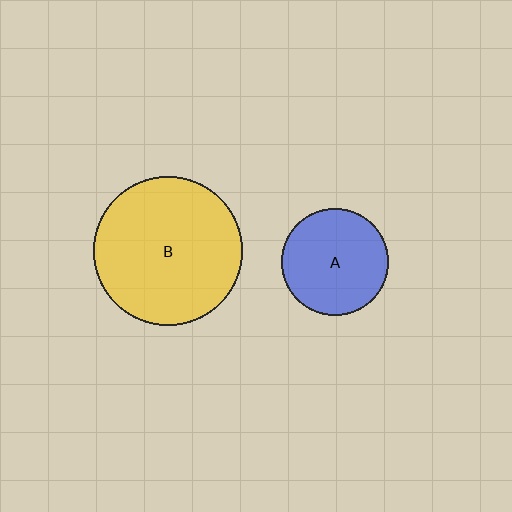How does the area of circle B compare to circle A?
Approximately 1.9 times.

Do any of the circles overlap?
No, none of the circles overlap.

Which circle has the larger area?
Circle B (yellow).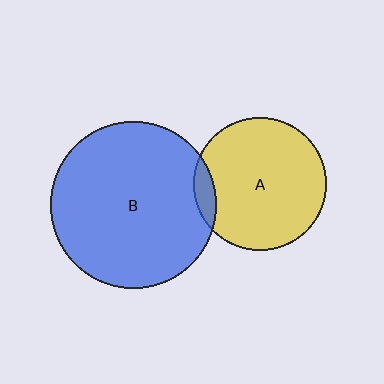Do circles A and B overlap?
Yes.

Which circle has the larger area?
Circle B (blue).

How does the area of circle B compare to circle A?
Approximately 1.6 times.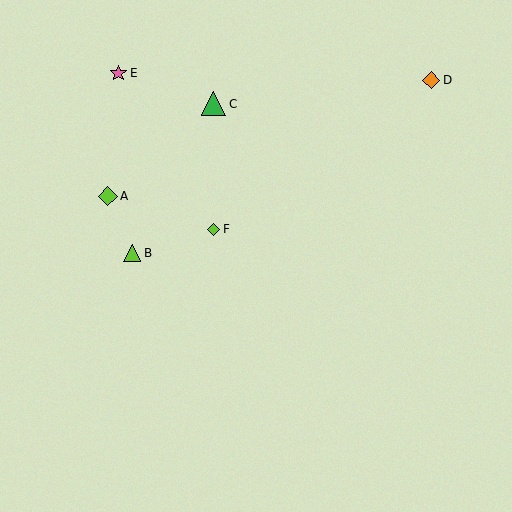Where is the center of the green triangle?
The center of the green triangle is at (214, 104).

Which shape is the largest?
The green triangle (labeled C) is the largest.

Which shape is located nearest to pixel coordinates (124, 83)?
The pink star (labeled E) at (118, 73) is nearest to that location.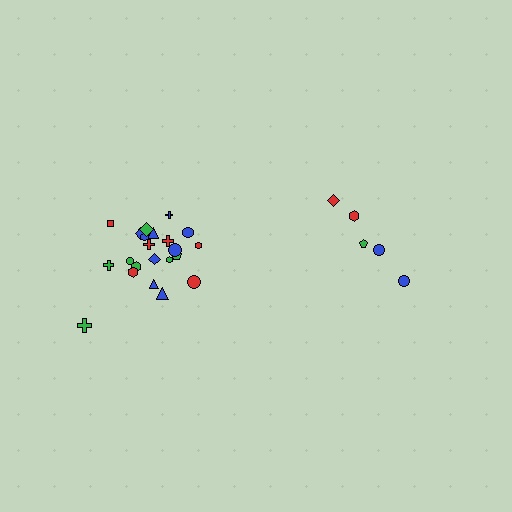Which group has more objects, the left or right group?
The left group.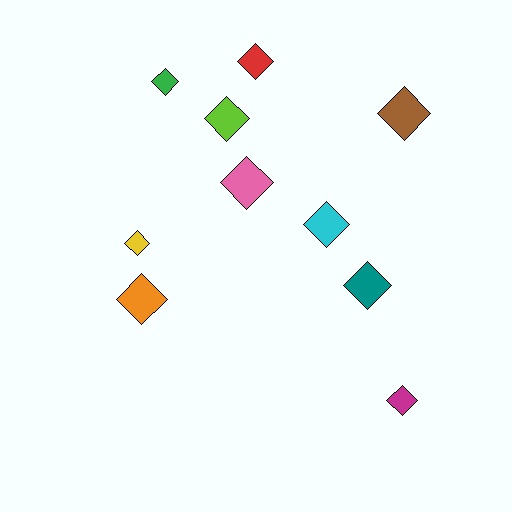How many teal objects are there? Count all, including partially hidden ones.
There is 1 teal object.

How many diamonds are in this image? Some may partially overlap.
There are 10 diamonds.